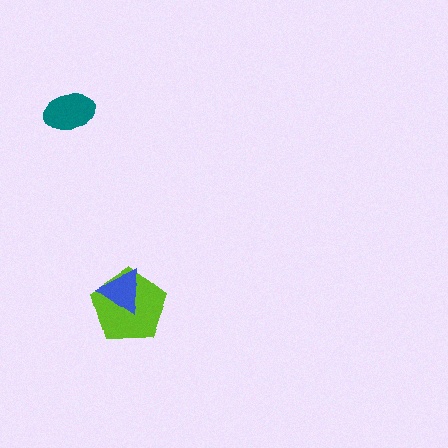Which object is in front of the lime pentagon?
The blue triangle is in front of the lime pentagon.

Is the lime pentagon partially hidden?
Yes, it is partially covered by another shape.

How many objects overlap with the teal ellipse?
0 objects overlap with the teal ellipse.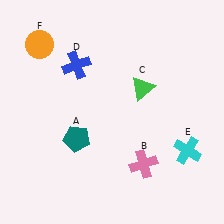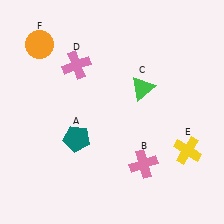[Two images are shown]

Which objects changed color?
D changed from blue to pink. E changed from cyan to yellow.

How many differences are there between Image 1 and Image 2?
There are 2 differences between the two images.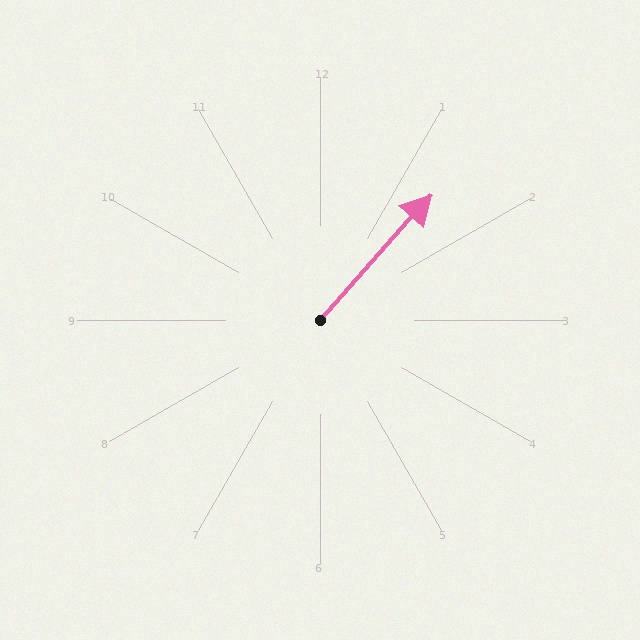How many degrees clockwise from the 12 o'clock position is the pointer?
Approximately 41 degrees.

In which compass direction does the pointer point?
Northeast.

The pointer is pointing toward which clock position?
Roughly 1 o'clock.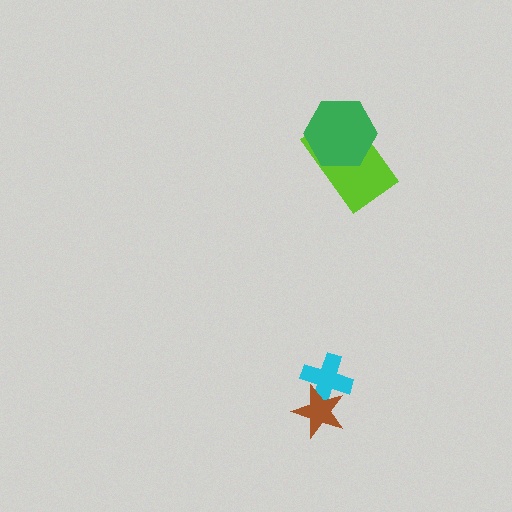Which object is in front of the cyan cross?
The brown star is in front of the cyan cross.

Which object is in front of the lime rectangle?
The green hexagon is in front of the lime rectangle.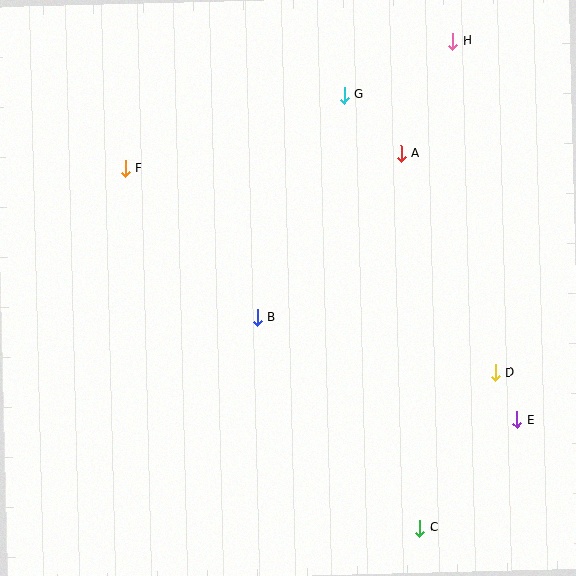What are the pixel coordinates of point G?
Point G is at (345, 95).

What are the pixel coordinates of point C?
Point C is at (420, 528).